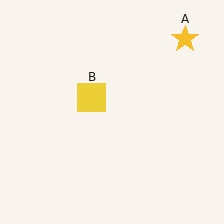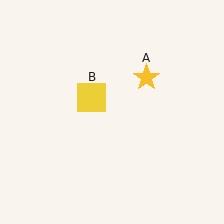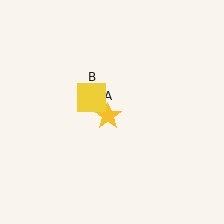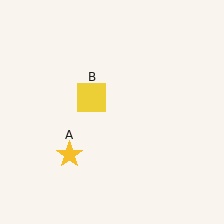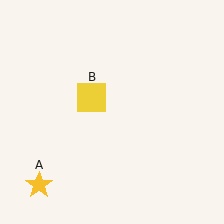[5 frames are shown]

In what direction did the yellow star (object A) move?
The yellow star (object A) moved down and to the left.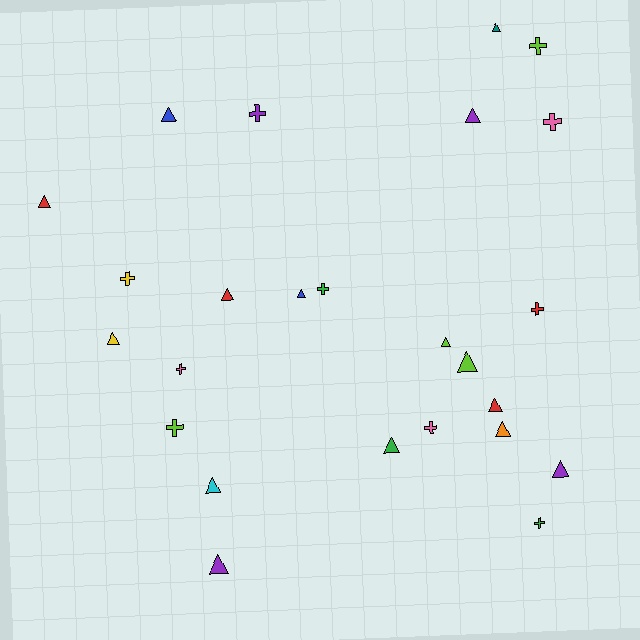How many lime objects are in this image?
There are 4 lime objects.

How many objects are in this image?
There are 25 objects.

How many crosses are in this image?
There are 10 crosses.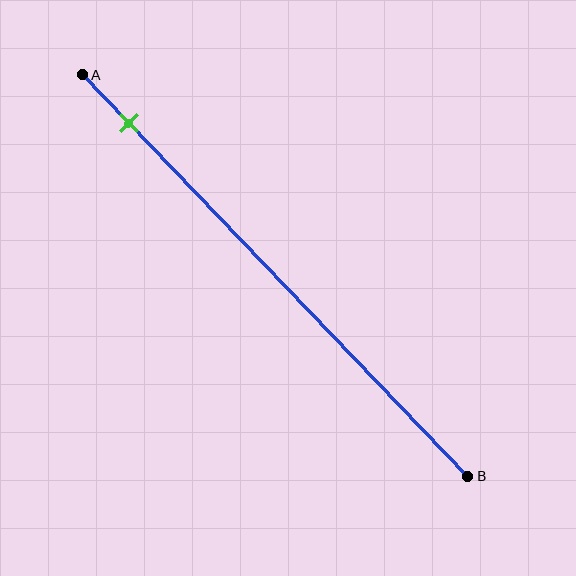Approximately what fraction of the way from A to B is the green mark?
The green mark is approximately 10% of the way from A to B.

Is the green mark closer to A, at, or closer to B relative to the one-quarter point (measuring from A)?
The green mark is closer to point A than the one-quarter point of segment AB.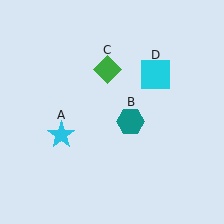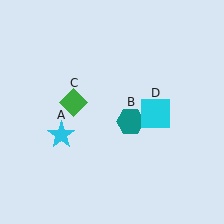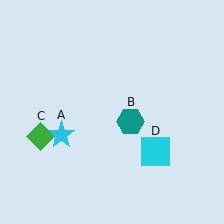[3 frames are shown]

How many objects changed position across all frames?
2 objects changed position: green diamond (object C), cyan square (object D).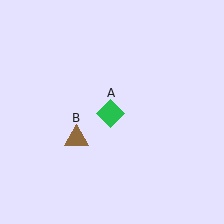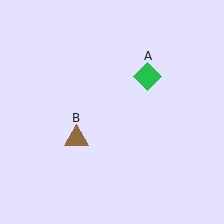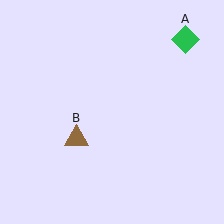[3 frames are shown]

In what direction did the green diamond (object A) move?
The green diamond (object A) moved up and to the right.